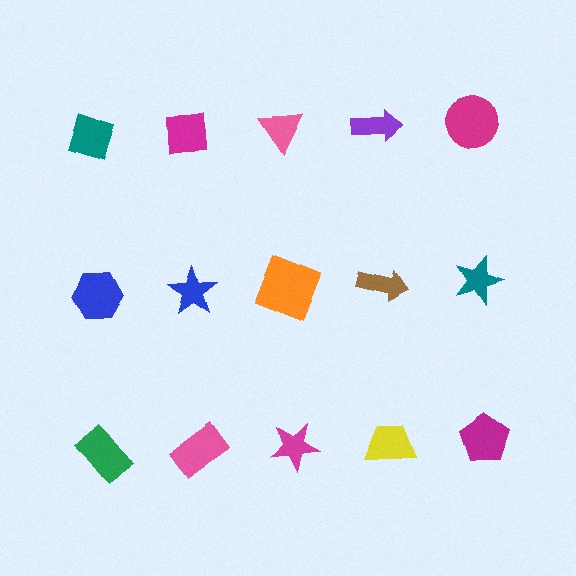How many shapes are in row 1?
5 shapes.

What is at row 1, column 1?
A teal diamond.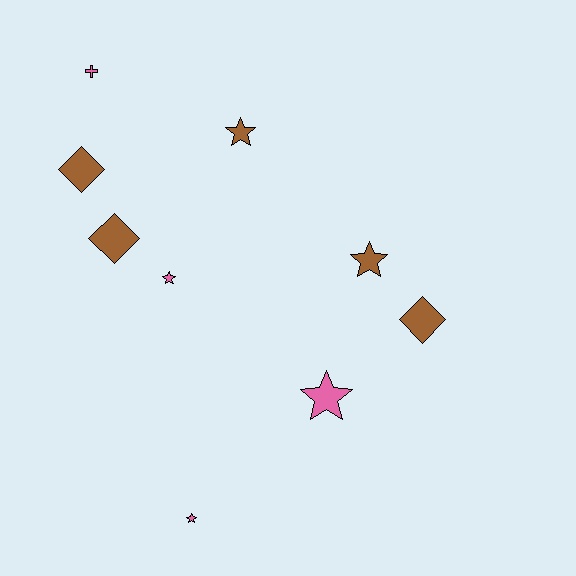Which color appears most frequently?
Brown, with 5 objects.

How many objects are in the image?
There are 9 objects.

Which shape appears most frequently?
Star, with 5 objects.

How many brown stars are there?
There are 2 brown stars.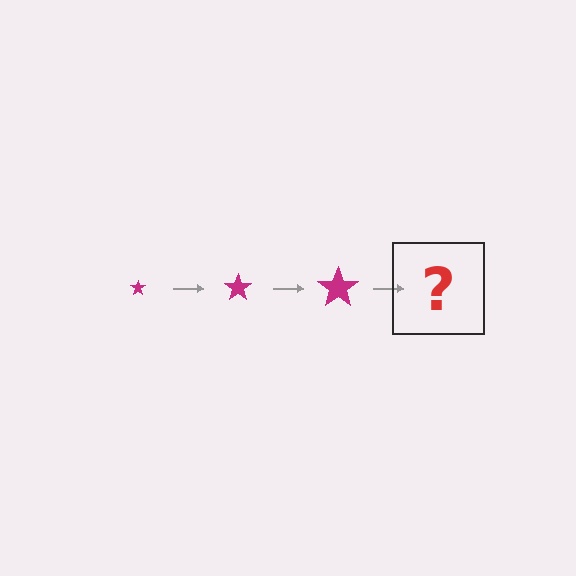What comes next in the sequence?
The next element should be a magenta star, larger than the previous one.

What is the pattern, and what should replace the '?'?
The pattern is that the star gets progressively larger each step. The '?' should be a magenta star, larger than the previous one.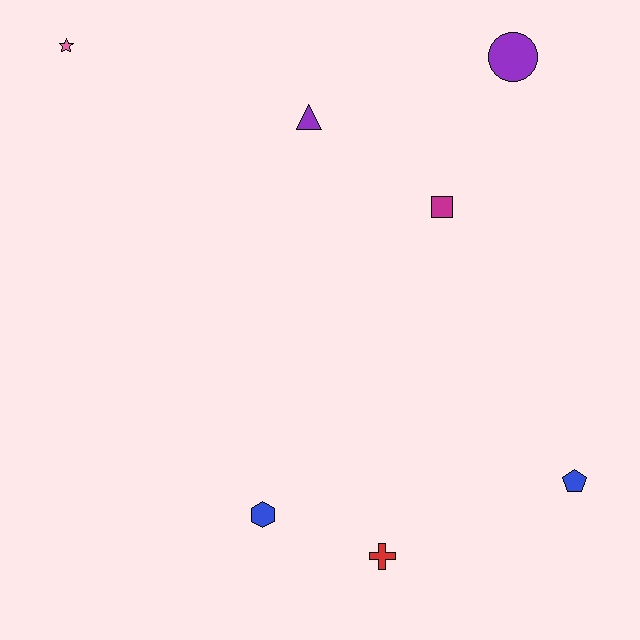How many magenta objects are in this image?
There is 1 magenta object.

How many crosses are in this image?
There is 1 cross.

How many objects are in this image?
There are 7 objects.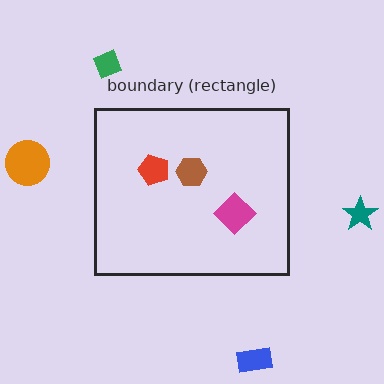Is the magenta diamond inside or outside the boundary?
Inside.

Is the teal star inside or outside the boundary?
Outside.